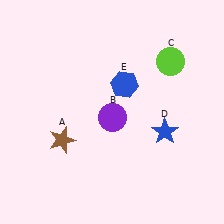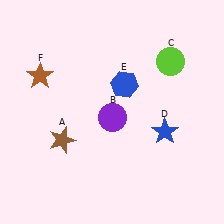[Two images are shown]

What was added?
A brown star (F) was added in Image 2.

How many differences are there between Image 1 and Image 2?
There is 1 difference between the two images.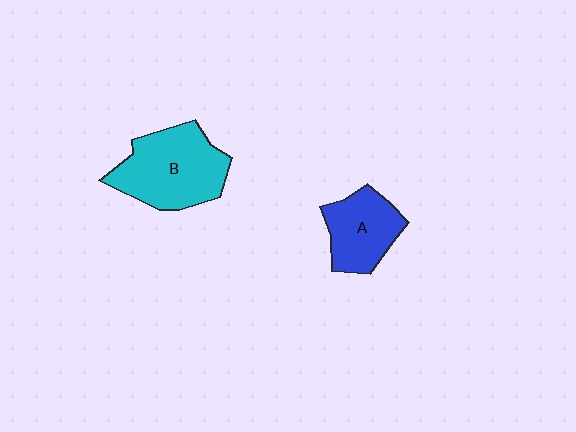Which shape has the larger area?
Shape B (cyan).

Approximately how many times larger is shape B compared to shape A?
Approximately 1.5 times.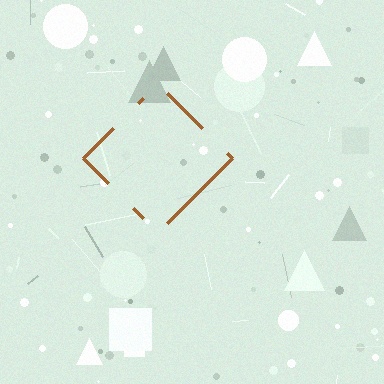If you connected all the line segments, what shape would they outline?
They would outline a diamond.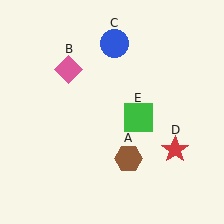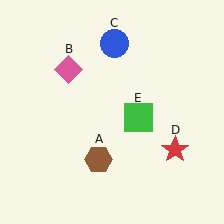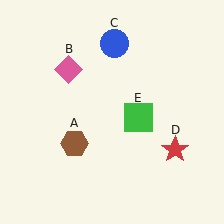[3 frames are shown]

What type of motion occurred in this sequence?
The brown hexagon (object A) rotated clockwise around the center of the scene.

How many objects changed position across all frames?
1 object changed position: brown hexagon (object A).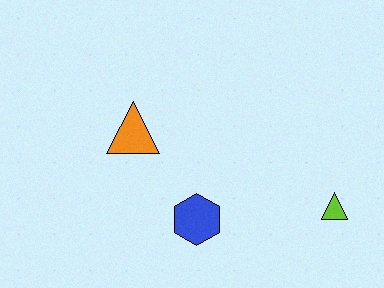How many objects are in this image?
There are 3 objects.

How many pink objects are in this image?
There are no pink objects.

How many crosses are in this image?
There are no crosses.